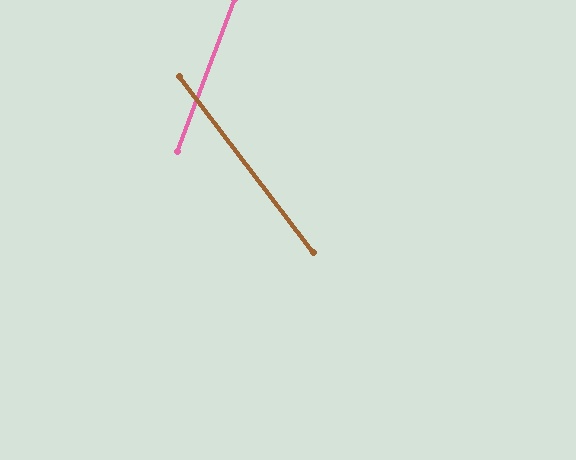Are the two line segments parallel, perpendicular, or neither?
Neither parallel nor perpendicular — they differ by about 58°.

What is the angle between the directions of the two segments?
Approximately 58 degrees.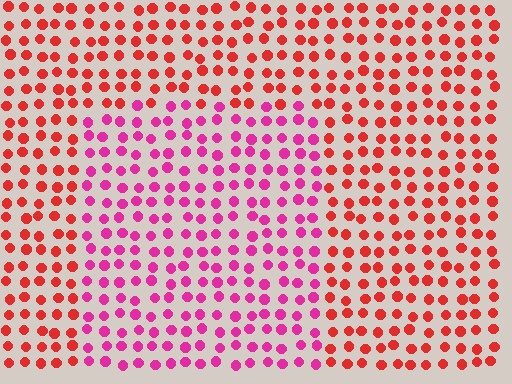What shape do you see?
I see a rectangle.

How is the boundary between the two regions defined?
The boundary is defined purely by a slight shift in hue (about 40 degrees). Spacing, size, and orientation are identical on both sides.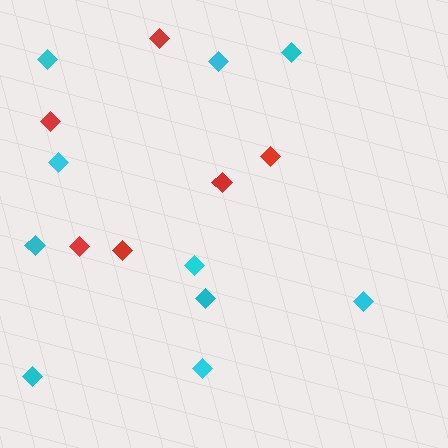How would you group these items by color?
There are 2 groups: one group of cyan diamonds (10) and one group of red diamonds (6).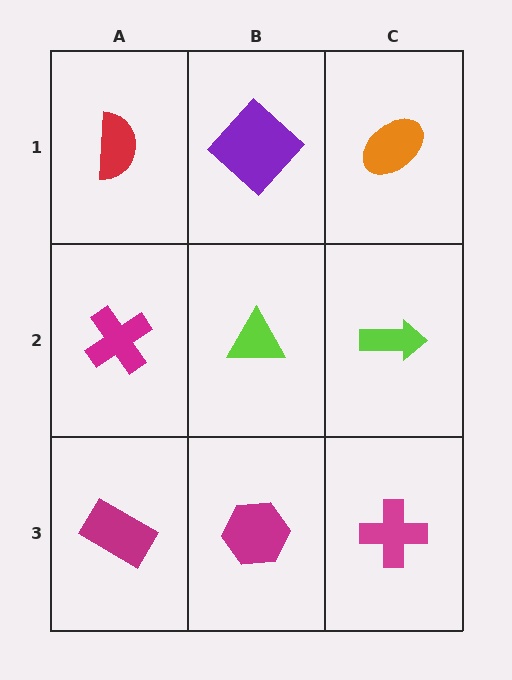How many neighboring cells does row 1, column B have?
3.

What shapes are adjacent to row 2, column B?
A purple diamond (row 1, column B), a magenta hexagon (row 3, column B), a magenta cross (row 2, column A), a lime arrow (row 2, column C).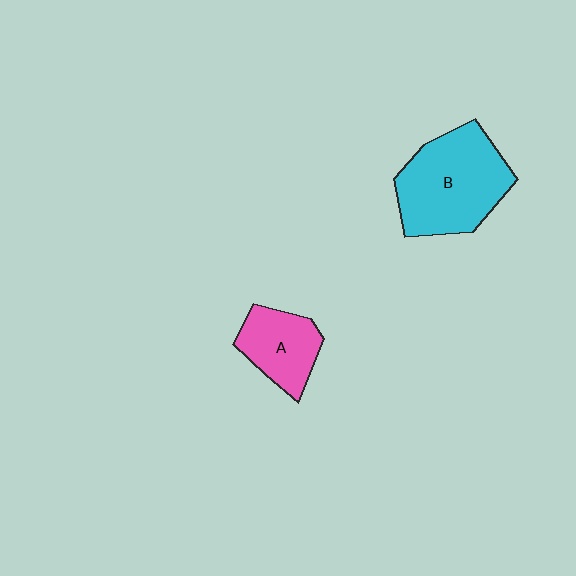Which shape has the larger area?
Shape B (cyan).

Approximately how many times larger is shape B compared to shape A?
Approximately 1.8 times.